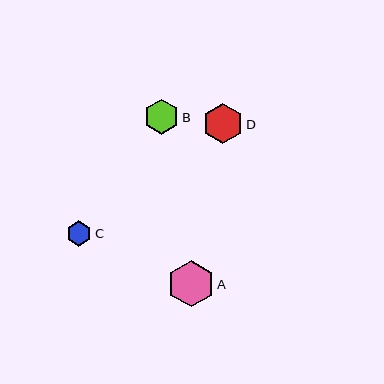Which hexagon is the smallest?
Hexagon C is the smallest with a size of approximately 25 pixels.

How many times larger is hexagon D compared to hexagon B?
Hexagon D is approximately 1.1 times the size of hexagon B.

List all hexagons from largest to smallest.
From largest to smallest: A, D, B, C.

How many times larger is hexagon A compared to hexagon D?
Hexagon A is approximately 1.2 times the size of hexagon D.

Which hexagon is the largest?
Hexagon A is the largest with a size of approximately 47 pixels.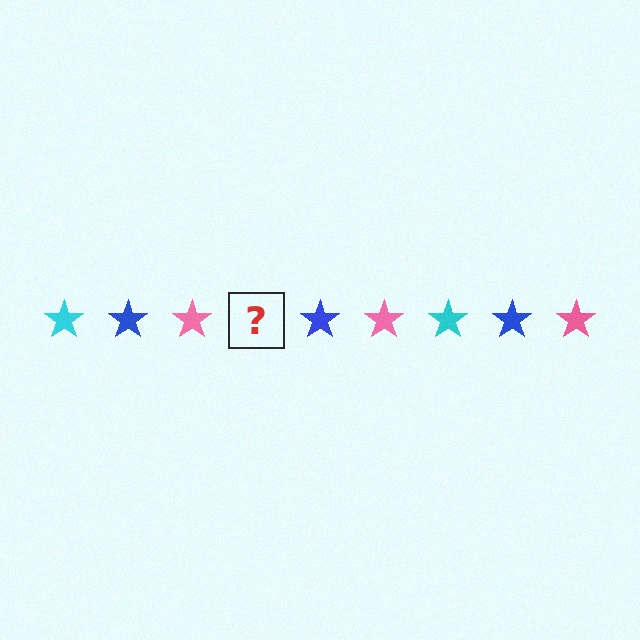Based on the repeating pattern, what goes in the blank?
The blank should be a cyan star.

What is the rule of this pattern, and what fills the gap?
The rule is that the pattern cycles through cyan, blue, pink stars. The gap should be filled with a cyan star.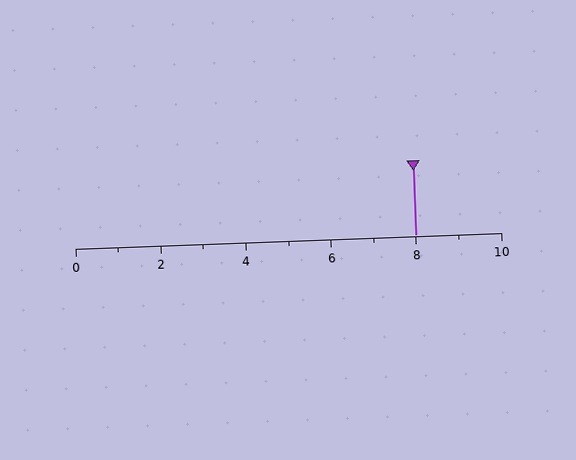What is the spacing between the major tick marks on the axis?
The major ticks are spaced 2 apart.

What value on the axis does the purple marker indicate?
The marker indicates approximately 8.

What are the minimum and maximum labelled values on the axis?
The axis runs from 0 to 10.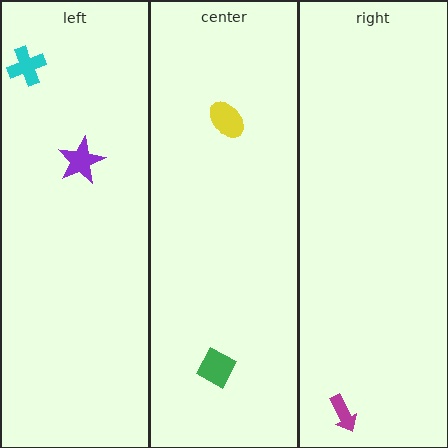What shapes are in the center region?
The green square, the yellow ellipse.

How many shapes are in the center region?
2.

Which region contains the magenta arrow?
The right region.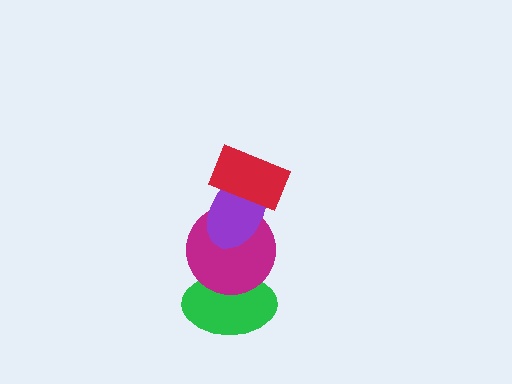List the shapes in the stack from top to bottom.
From top to bottom: the red rectangle, the purple ellipse, the magenta circle, the green ellipse.